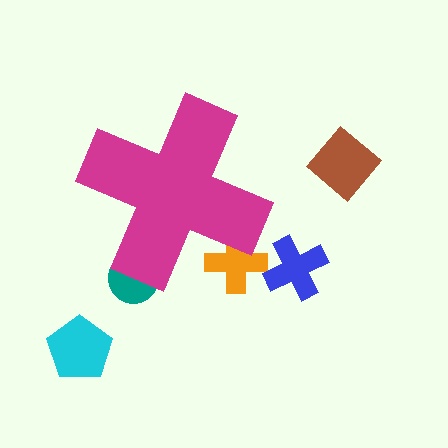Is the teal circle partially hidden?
Yes, the teal circle is partially hidden behind the magenta cross.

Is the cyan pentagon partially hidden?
No, the cyan pentagon is fully visible.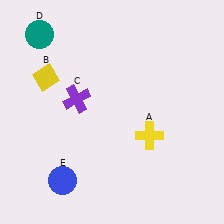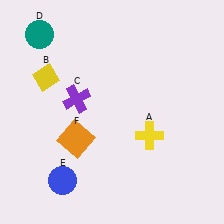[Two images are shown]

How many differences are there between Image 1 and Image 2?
There is 1 difference between the two images.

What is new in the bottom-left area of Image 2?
An orange square (F) was added in the bottom-left area of Image 2.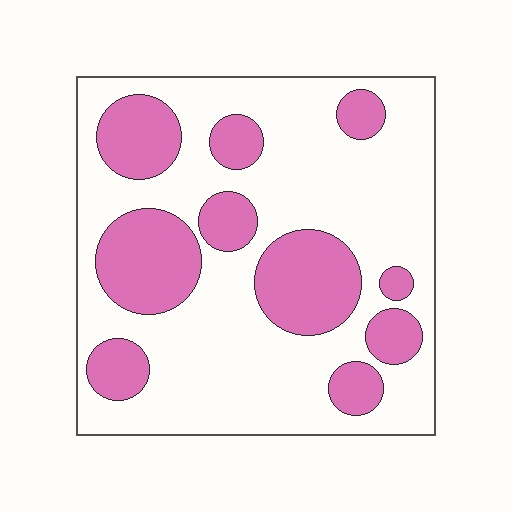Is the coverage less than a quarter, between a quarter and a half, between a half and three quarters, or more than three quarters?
Between a quarter and a half.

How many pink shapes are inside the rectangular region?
10.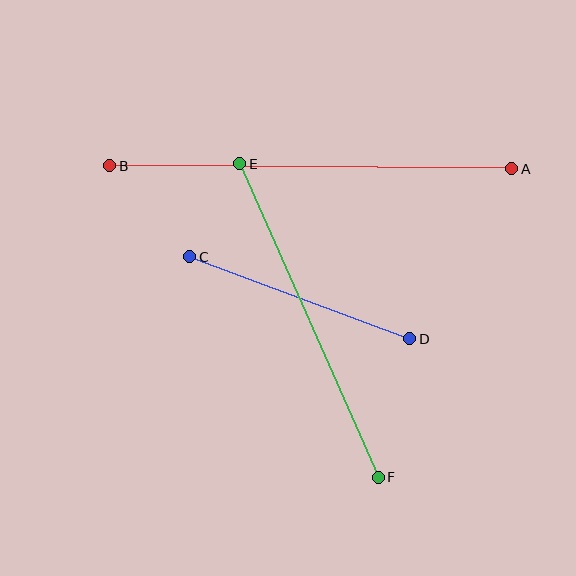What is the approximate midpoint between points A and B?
The midpoint is at approximately (311, 167) pixels.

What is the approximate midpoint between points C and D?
The midpoint is at approximately (300, 298) pixels.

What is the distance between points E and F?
The distance is approximately 342 pixels.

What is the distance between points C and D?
The distance is approximately 235 pixels.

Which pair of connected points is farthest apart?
Points A and B are farthest apart.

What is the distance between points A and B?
The distance is approximately 402 pixels.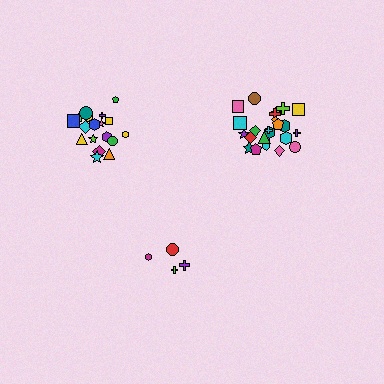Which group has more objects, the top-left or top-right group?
The top-right group.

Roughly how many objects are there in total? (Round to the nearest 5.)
Roughly 45 objects in total.